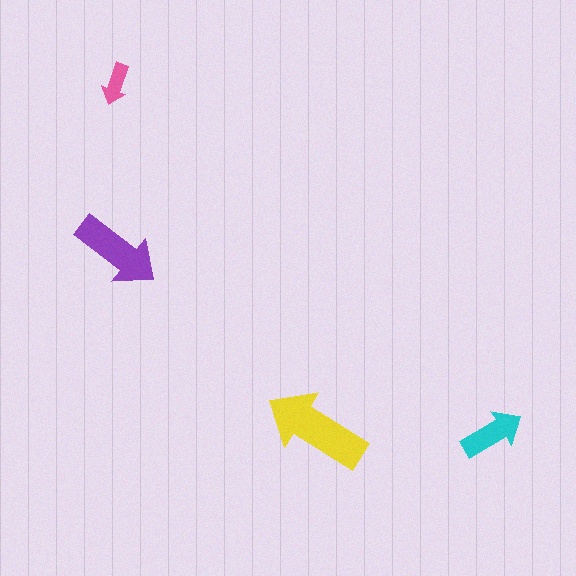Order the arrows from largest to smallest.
the yellow one, the purple one, the cyan one, the pink one.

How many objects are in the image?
There are 4 objects in the image.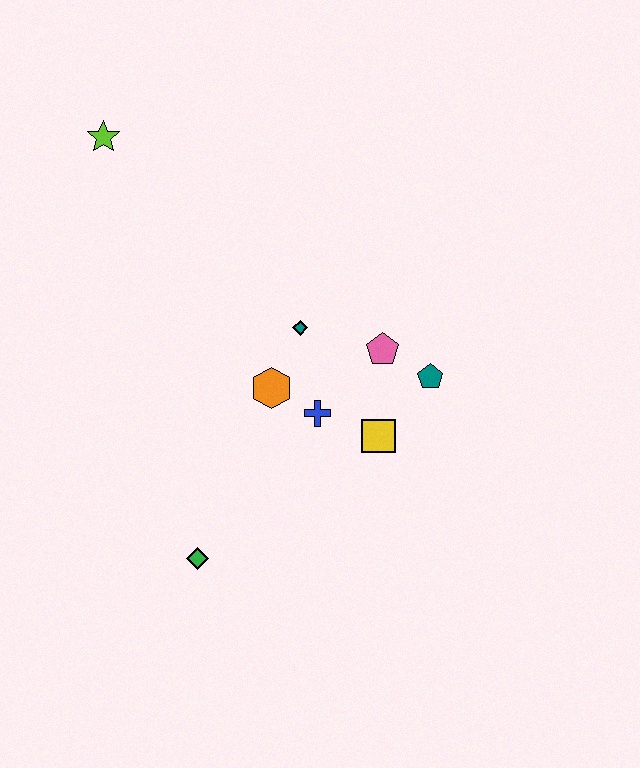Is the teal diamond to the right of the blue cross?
No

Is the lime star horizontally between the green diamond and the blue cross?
No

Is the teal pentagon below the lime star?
Yes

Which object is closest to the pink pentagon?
The teal pentagon is closest to the pink pentagon.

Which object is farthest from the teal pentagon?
The lime star is farthest from the teal pentagon.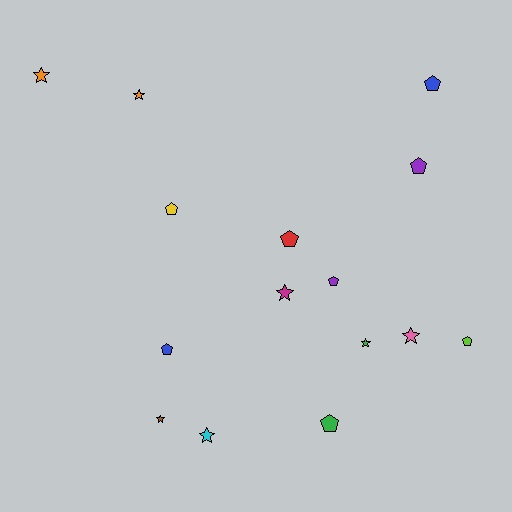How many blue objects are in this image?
There are 2 blue objects.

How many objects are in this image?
There are 15 objects.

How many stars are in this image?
There are 7 stars.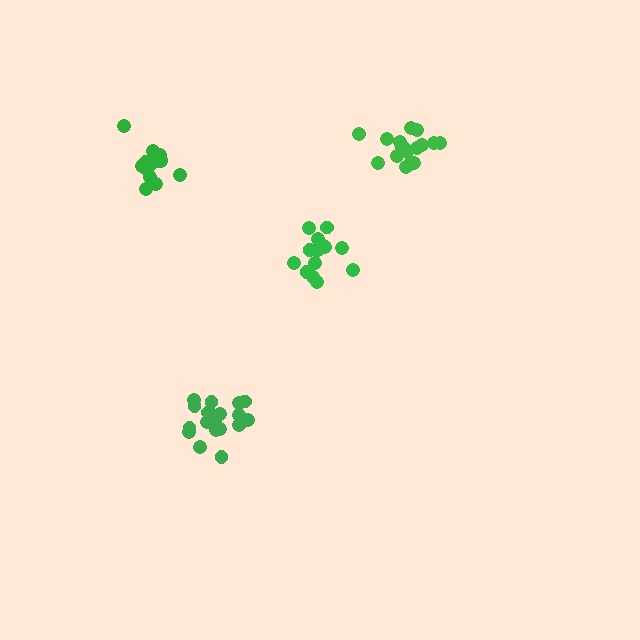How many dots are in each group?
Group 1: 17 dots, Group 2: 15 dots, Group 3: 20 dots, Group 4: 15 dots (67 total).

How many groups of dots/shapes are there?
There are 4 groups.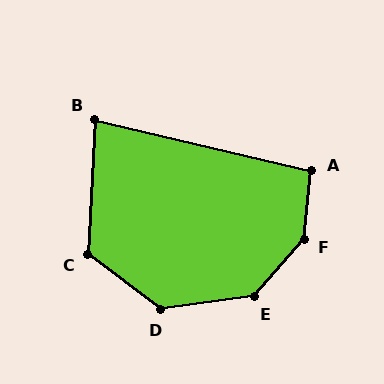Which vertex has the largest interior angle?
F, at approximately 145 degrees.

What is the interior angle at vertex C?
Approximately 124 degrees (obtuse).